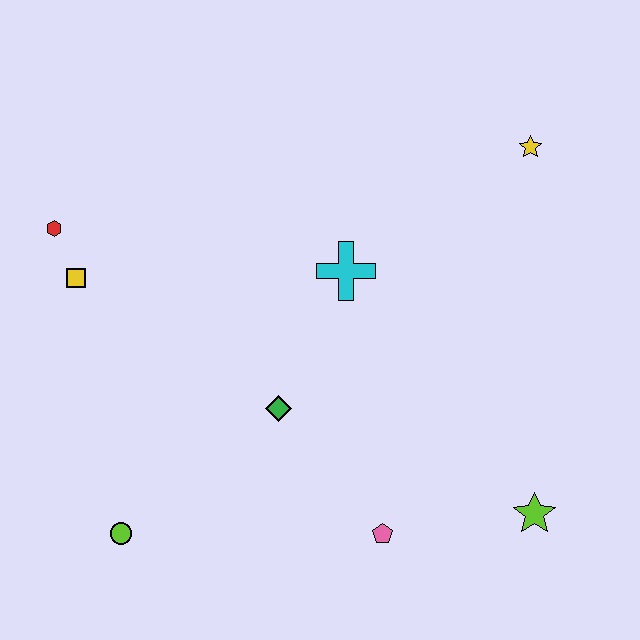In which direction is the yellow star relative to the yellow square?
The yellow star is to the right of the yellow square.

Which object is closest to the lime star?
The pink pentagon is closest to the lime star.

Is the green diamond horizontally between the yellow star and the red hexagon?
Yes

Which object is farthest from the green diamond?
The yellow star is farthest from the green diamond.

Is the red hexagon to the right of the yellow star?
No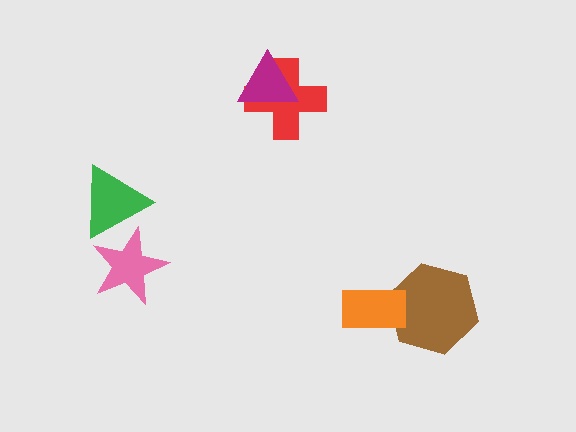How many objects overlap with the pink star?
1 object overlaps with the pink star.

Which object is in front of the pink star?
The green triangle is in front of the pink star.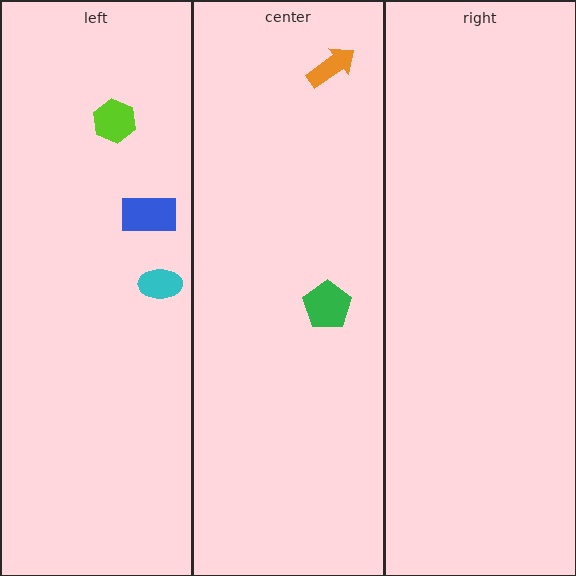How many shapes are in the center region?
2.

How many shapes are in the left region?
3.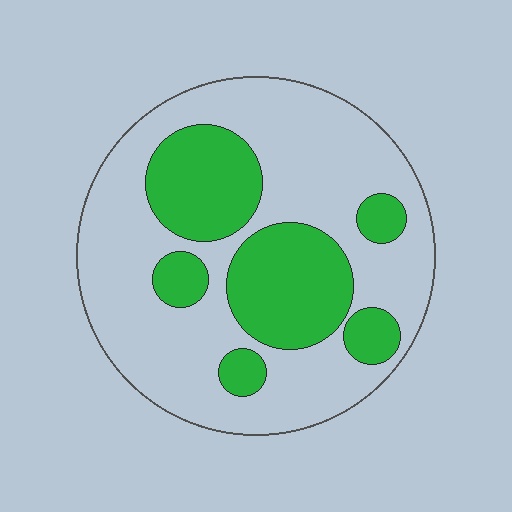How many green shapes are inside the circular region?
6.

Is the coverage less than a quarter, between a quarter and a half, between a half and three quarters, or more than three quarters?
Between a quarter and a half.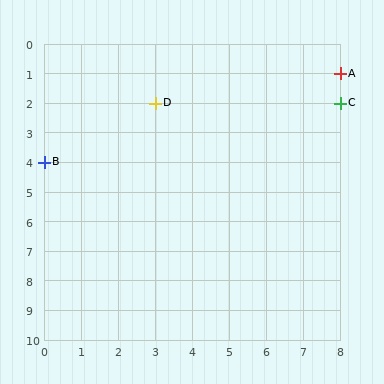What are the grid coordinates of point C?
Point C is at grid coordinates (8, 2).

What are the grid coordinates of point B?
Point B is at grid coordinates (0, 4).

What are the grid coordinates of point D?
Point D is at grid coordinates (3, 2).